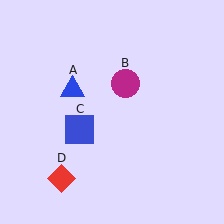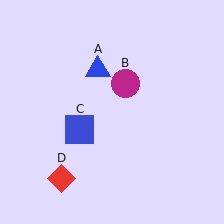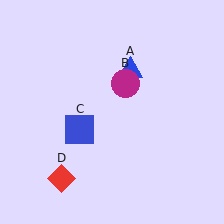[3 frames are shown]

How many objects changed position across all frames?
1 object changed position: blue triangle (object A).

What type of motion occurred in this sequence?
The blue triangle (object A) rotated clockwise around the center of the scene.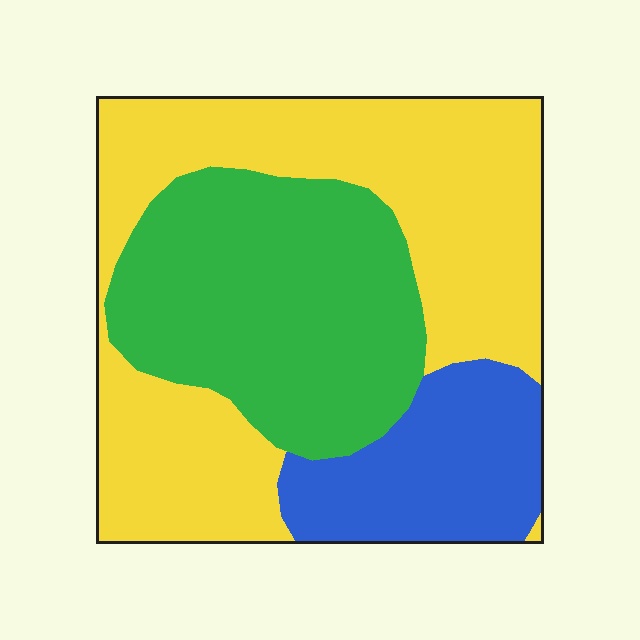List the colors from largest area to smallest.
From largest to smallest: yellow, green, blue.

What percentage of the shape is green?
Green covers 35% of the shape.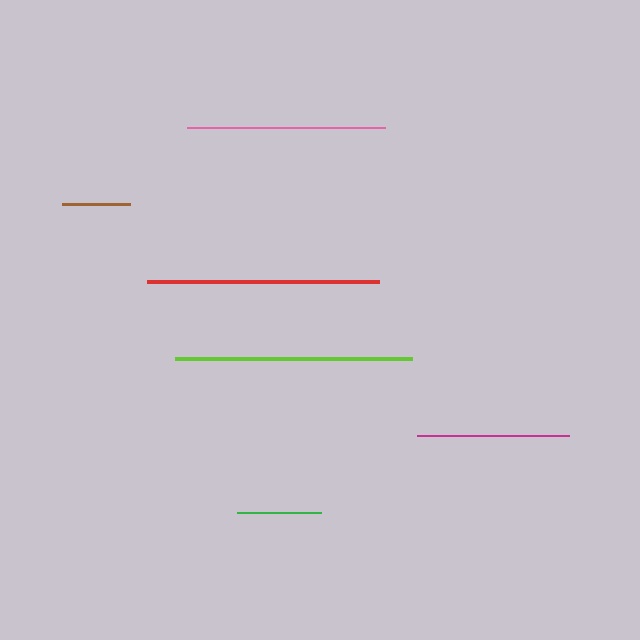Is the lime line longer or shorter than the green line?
The lime line is longer than the green line.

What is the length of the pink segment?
The pink segment is approximately 198 pixels long.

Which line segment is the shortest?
The brown line is the shortest at approximately 68 pixels.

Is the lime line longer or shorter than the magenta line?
The lime line is longer than the magenta line.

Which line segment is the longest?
The lime line is the longest at approximately 237 pixels.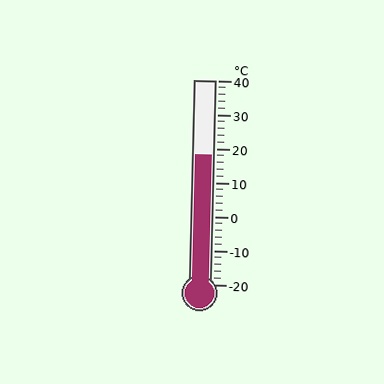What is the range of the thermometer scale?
The thermometer scale ranges from -20°C to 40°C.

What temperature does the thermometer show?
The thermometer shows approximately 18°C.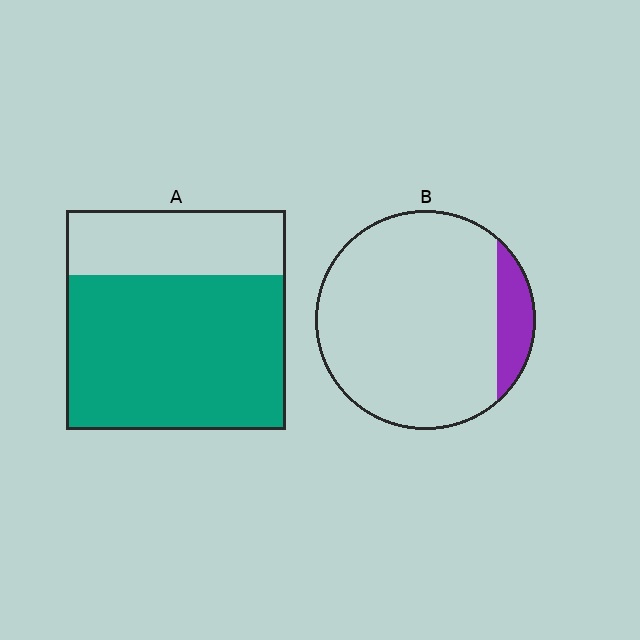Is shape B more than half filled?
No.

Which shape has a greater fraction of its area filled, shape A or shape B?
Shape A.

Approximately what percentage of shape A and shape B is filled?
A is approximately 70% and B is approximately 10%.